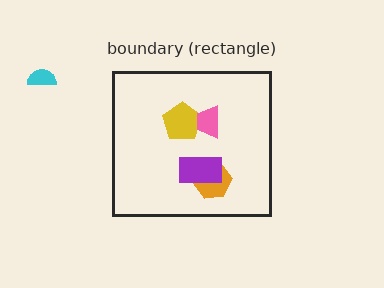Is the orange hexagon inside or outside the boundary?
Inside.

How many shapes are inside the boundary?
4 inside, 1 outside.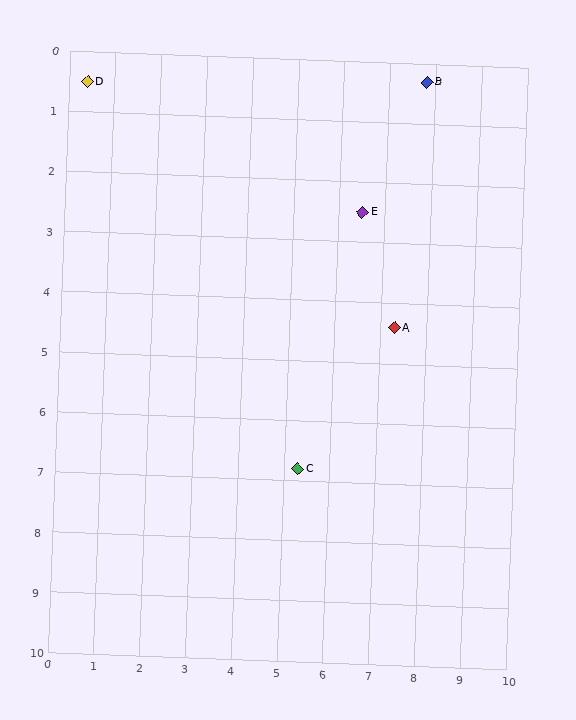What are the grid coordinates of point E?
Point E is at approximately (6.5, 2.5).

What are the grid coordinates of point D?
Point D is at approximately (0.4, 0.5).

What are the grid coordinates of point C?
Point C is at approximately (5.3, 6.8).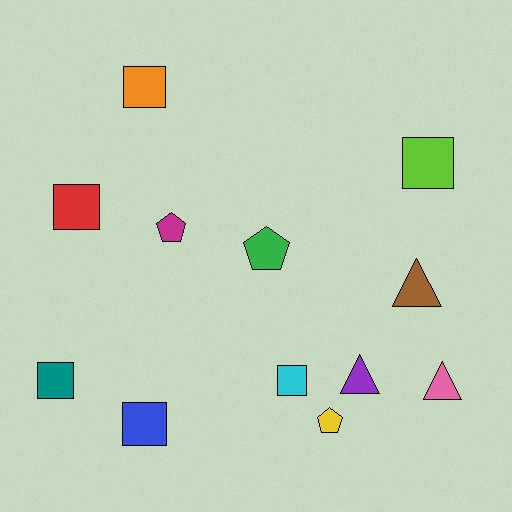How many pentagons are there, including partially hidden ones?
There are 3 pentagons.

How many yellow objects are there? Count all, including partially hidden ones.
There is 1 yellow object.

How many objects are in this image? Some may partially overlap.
There are 12 objects.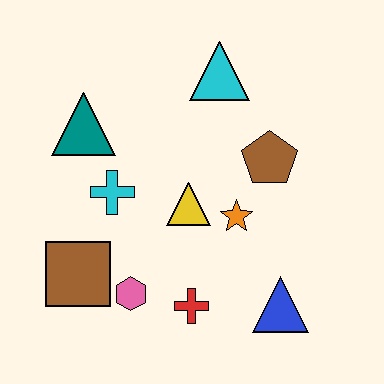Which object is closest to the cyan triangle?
The brown pentagon is closest to the cyan triangle.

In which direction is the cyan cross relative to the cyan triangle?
The cyan cross is below the cyan triangle.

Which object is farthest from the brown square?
The cyan triangle is farthest from the brown square.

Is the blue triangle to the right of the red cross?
Yes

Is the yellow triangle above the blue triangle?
Yes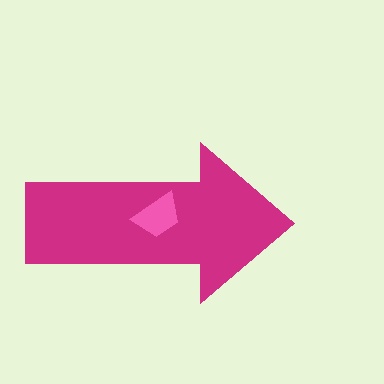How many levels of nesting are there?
2.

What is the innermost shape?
The pink trapezoid.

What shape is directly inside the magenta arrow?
The pink trapezoid.